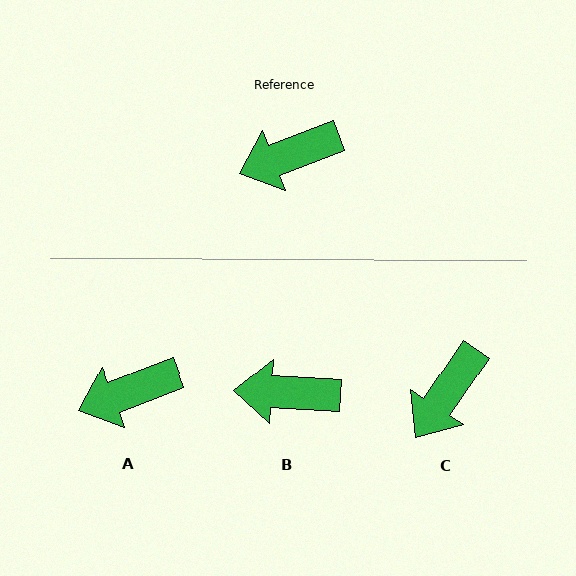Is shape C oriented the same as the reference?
No, it is off by about 35 degrees.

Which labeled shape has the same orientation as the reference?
A.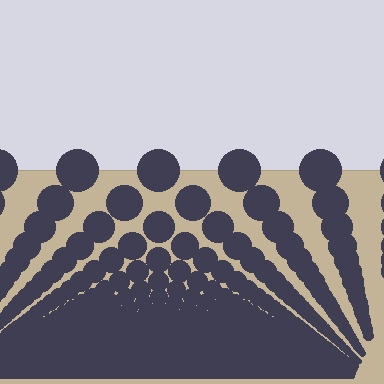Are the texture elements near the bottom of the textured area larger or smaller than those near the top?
Smaller. The gradient is inverted — elements near the bottom are smaller and denser.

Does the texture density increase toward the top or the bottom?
Density increases toward the bottom.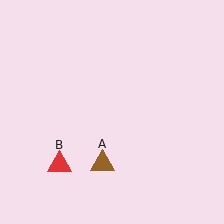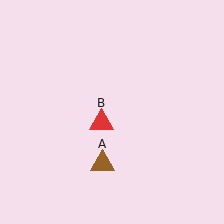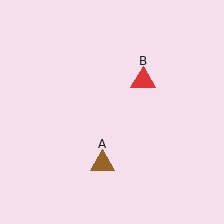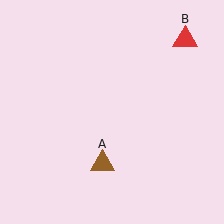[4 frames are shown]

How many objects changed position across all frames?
1 object changed position: red triangle (object B).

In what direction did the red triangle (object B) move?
The red triangle (object B) moved up and to the right.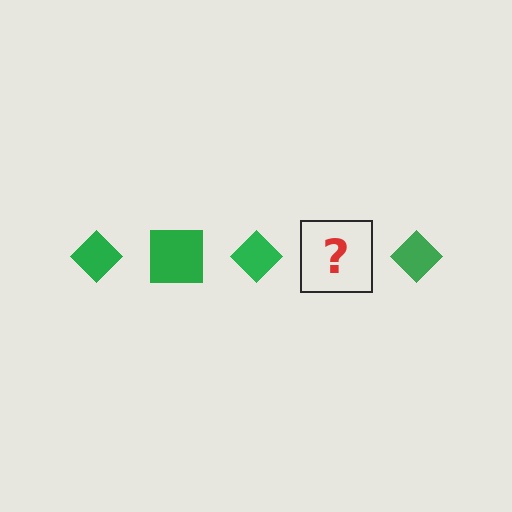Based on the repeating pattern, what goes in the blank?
The blank should be a green square.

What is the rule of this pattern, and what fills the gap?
The rule is that the pattern cycles through diamond, square shapes in green. The gap should be filled with a green square.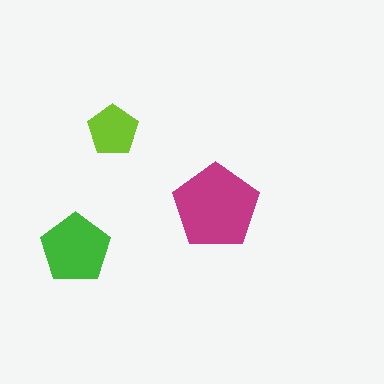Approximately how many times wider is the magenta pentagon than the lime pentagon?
About 1.5 times wider.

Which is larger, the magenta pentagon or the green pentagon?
The magenta one.